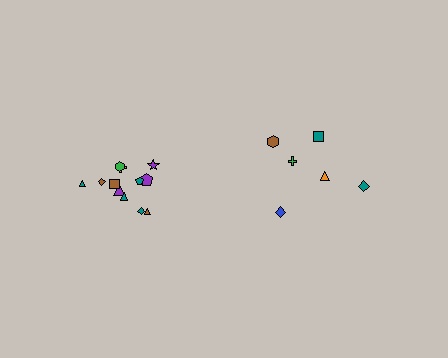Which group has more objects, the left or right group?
The left group.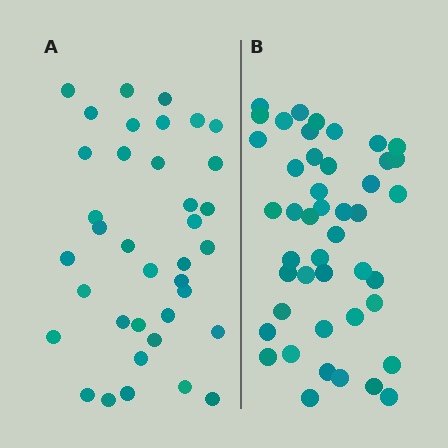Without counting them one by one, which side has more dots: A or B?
Region B (the right region) has more dots.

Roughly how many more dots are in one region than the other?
Region B has roughly 8 or so more dots than region A.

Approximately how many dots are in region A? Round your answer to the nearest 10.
About 40 dots. (The exact count is 37, which rounds to 40.)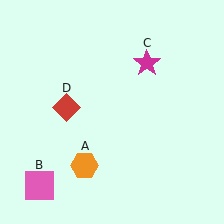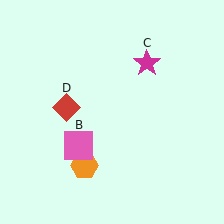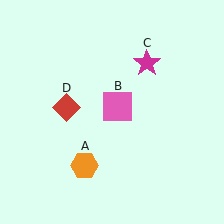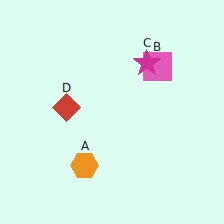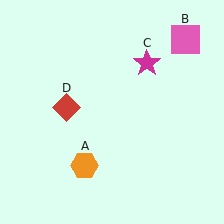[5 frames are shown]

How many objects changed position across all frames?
1 object changed position: pink square (object B).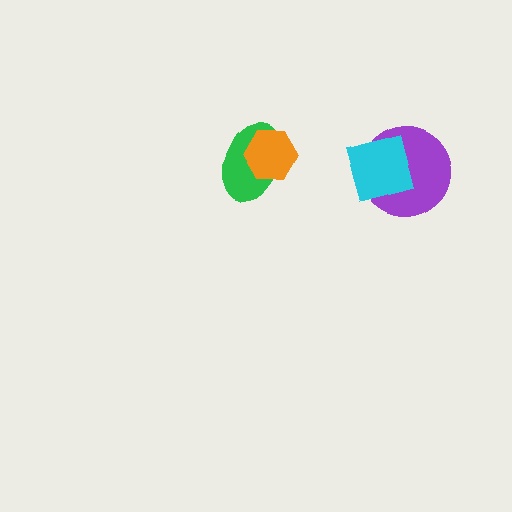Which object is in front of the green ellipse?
The orange hexagon is in front of the green ellipse.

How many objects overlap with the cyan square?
1 object overlaps with the cyan square.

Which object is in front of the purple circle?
The cyan square is in front of the purple circle.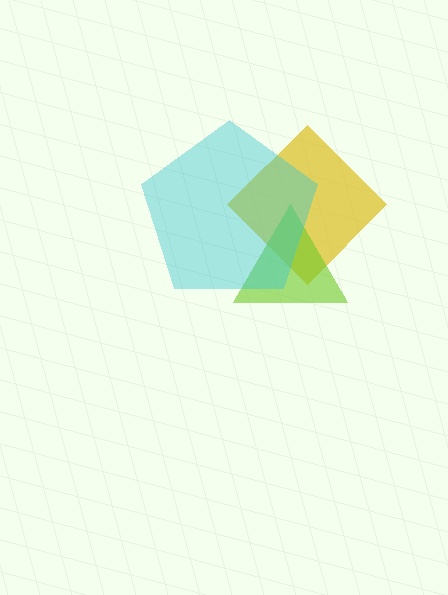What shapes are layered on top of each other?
The layered shapes are: a yellow diamond, a lime triangle, a cyan pentagon.